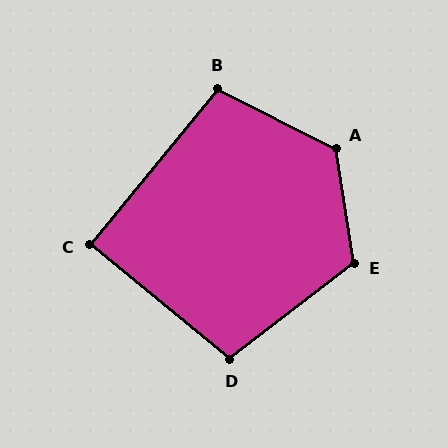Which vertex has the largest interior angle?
A, at approximately 125 degrees.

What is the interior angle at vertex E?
Approximately 119 degrees (obtuse).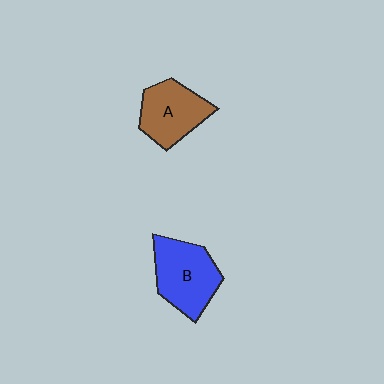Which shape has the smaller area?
Shape A (brown).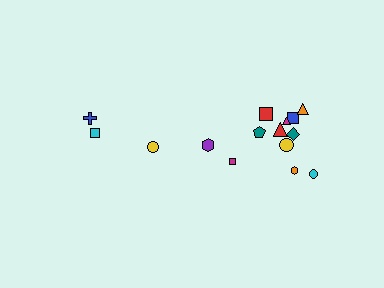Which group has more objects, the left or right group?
The right group.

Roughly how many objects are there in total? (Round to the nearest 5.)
Roughly 15 objects in total.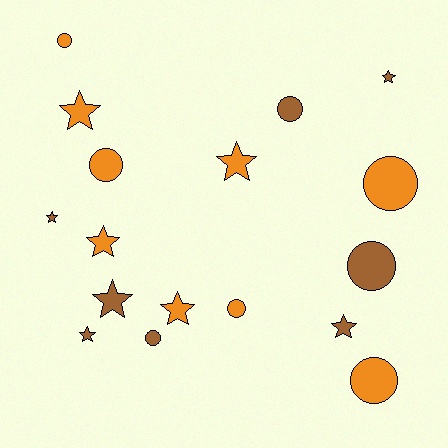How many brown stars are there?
There are 5 brown stars.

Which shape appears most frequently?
Star, with 9 objects.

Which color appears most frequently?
Orange, with 9 objects.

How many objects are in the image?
There are 17 objects.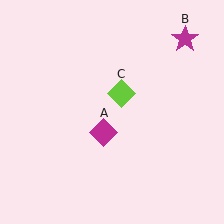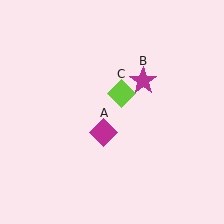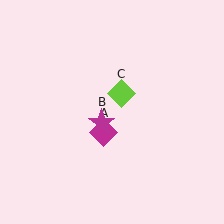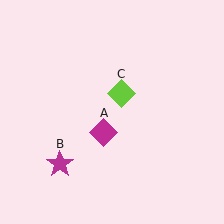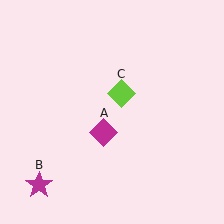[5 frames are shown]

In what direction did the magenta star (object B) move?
The magenta star (object B) moved down and to the left.